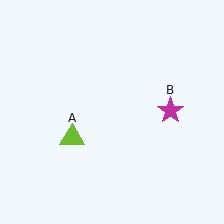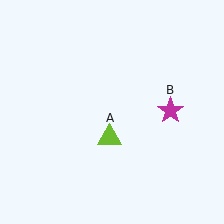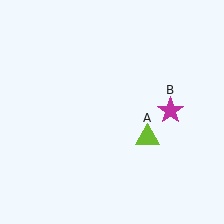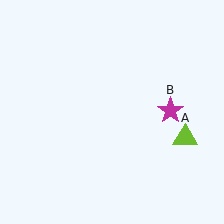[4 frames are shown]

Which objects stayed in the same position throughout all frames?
Magenta star (object B) remained stationary.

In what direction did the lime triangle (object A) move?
The lime triangle (object A) moved right.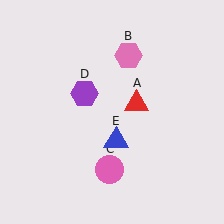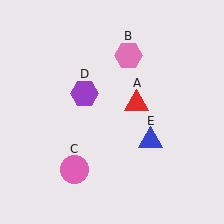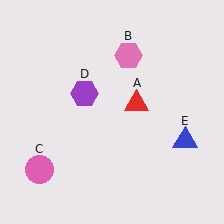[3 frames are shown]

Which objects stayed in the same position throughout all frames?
Red triangle (object A) and pink hexagon (object B) and purple hexagon (object D) remained stationary.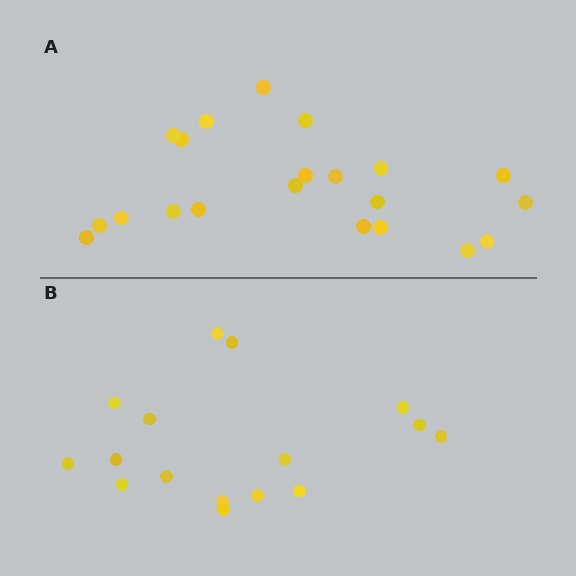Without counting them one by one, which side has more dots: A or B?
Region A (the top region) has more dots.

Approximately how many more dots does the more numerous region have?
Region A has about 5 more dots than region B.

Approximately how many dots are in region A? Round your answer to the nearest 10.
About 20 dots. (The exact count is 21, which rounds to 20.)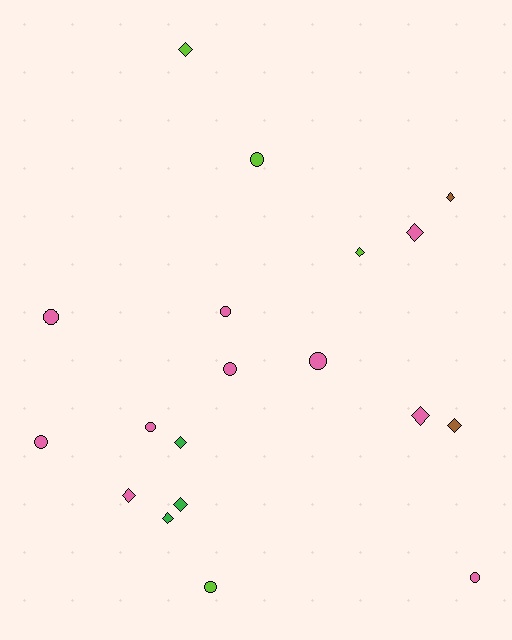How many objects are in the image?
There are 19 objects.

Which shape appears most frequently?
Diamond, with 10 objects.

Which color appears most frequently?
Pink, with 10 objects.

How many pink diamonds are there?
There are 3 pink diamonds.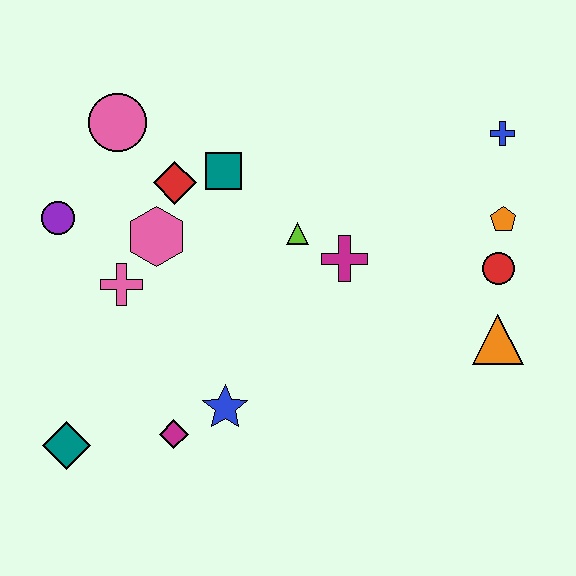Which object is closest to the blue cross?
The orange pentagon is closest to the blue cross.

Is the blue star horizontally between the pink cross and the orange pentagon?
Yes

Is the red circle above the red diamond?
No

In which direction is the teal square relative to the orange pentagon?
The teal square is to the left of the orange pentagon.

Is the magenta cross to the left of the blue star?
No